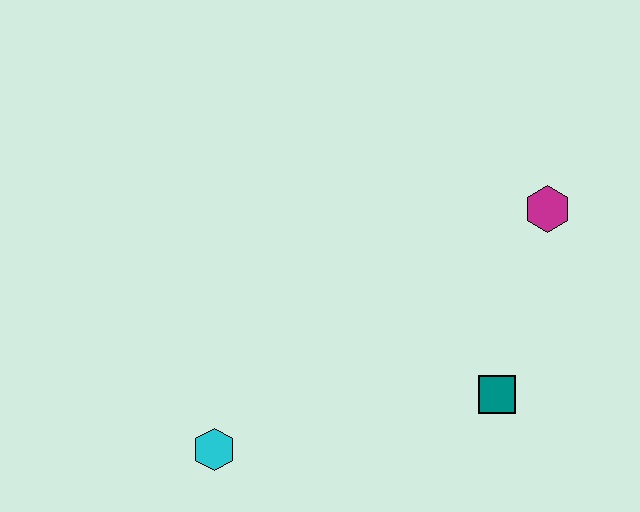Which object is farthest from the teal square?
The cyan hexagon is farthest from the teal square.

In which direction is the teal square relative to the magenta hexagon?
The teal square is below the magenta hexagon.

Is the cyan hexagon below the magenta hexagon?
Yes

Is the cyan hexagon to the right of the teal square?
No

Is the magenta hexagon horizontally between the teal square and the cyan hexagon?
No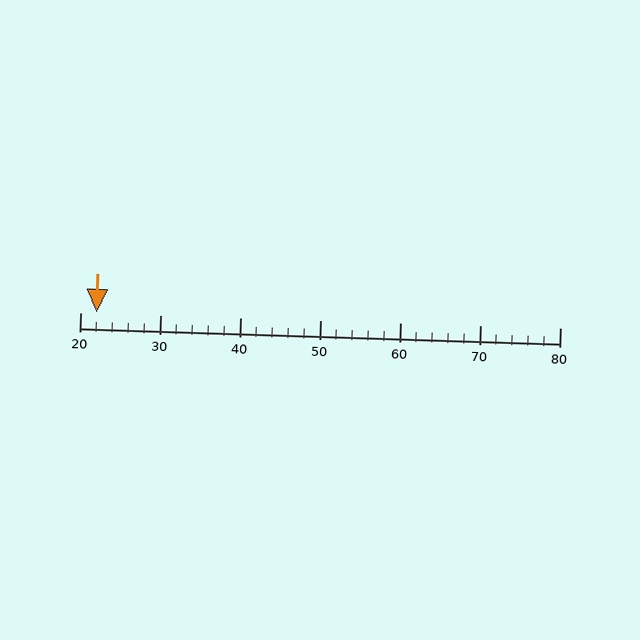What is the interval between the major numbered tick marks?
The major tick marks are spaced 10 units apart.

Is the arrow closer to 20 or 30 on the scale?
The arrow is closer to 20.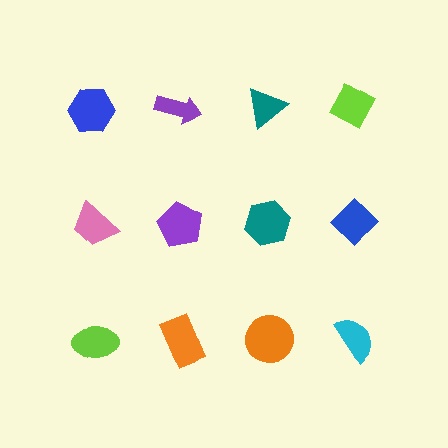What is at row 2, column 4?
A blue diamond.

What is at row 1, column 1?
A blue hexagon.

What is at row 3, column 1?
A lime ellipse.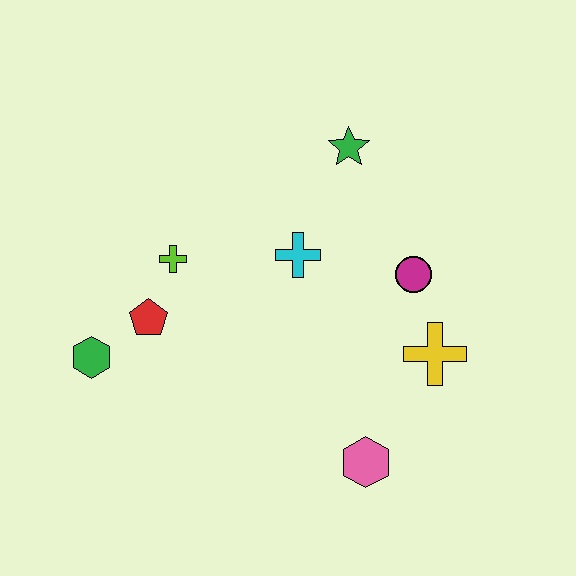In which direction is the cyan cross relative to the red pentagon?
The cyan cross is to the right of the red pentagon.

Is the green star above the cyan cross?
Yes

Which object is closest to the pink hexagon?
The yellow cross is closest to the pink hexagon.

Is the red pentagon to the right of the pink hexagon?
No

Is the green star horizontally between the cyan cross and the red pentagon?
No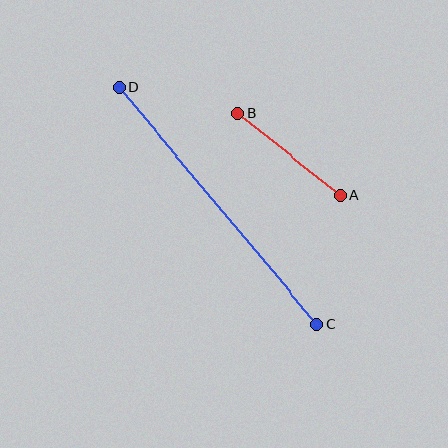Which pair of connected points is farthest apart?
Points C and D are farthest apart.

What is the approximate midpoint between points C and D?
The midpoint is at approximately (218, 206) pixels.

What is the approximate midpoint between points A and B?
The midpoint is at approximately (289, 154) pixels.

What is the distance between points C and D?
The distance is approximately 308 pixels.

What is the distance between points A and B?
The distance is approximately 131 pixels.